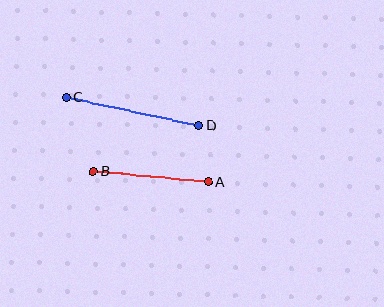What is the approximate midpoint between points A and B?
The midpoint is at approximately (151, 176) pixels.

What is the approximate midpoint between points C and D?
The midpoint is at approximately (132, 111) pixels.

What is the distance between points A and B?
The distance is approximately 116 pixels.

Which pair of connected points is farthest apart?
Points C and D are farthest apart.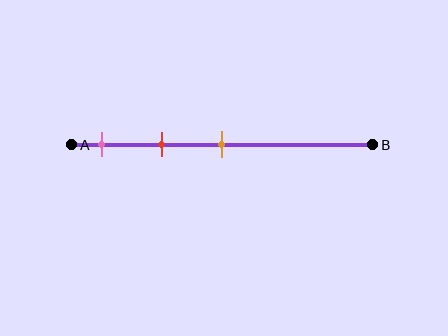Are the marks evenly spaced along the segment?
Yes, the marks are approximately evenly spaced.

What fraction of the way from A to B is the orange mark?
The orange mark is approximately 50% (0.5) of the way from A to B.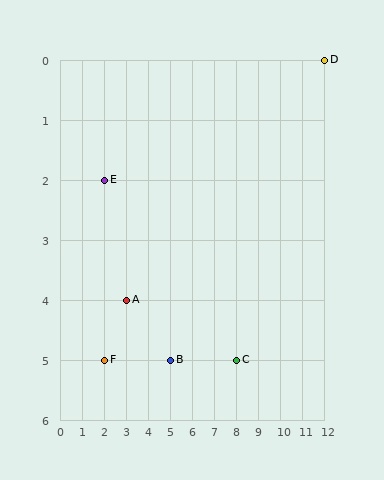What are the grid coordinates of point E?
Point E is at grid coordinates (2, 2).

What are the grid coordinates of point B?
Point B is at grid coordinates (5, 5).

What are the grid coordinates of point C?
Point C is at grid coordinates (8, 5).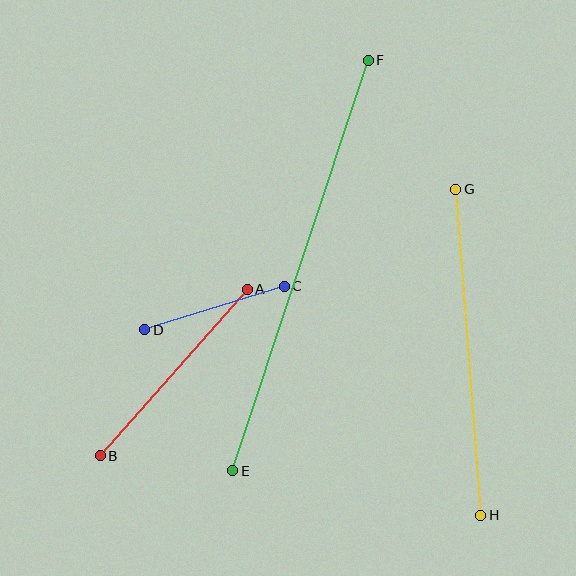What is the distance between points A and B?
The distance is approximately 222 pixels.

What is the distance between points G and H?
The distance is approximately 327 pixels.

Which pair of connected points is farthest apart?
Points E and F are farthest apart.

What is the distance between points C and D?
The distance is approximately 146 pixels.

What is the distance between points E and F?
The distance is approximately 432 pixels.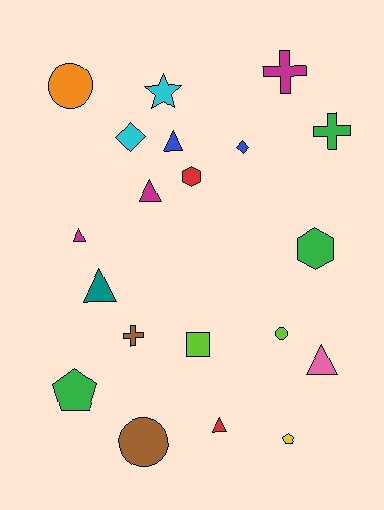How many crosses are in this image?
There are 3 crosses.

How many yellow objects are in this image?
There is 1 yellow object.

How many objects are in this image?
There are 20 objects.